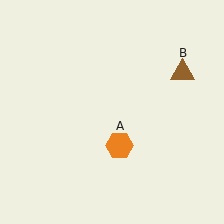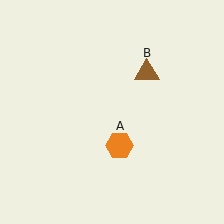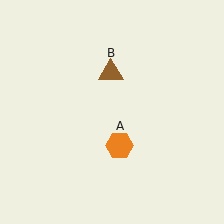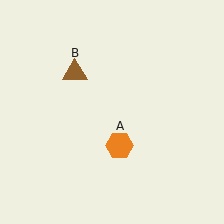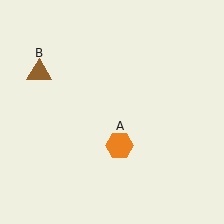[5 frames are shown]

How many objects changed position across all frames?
1 object changed position: brown triangle (object B).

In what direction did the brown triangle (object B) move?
The brown triangle (object B) moved left.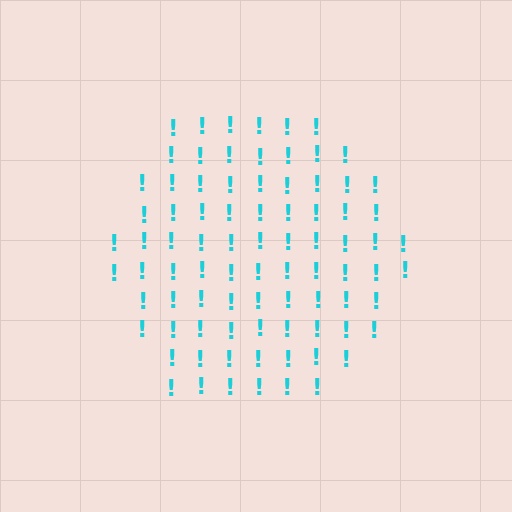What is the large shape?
The large shape is a hexagon.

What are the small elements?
The small elements are exclamation marks.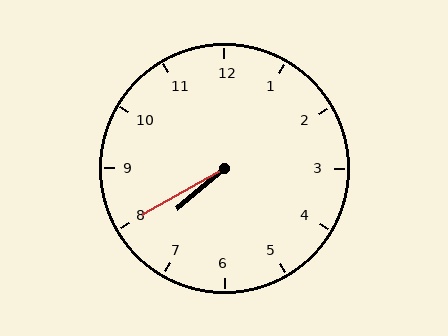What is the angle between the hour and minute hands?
Approximately 10 degrees.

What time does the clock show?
7:40.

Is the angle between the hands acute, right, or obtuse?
It is acute.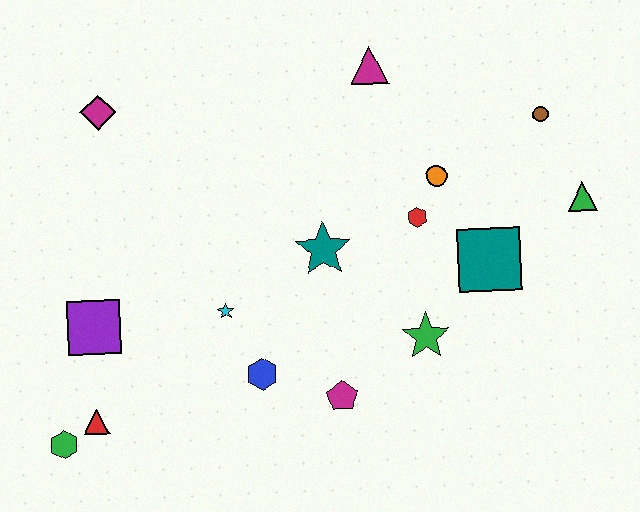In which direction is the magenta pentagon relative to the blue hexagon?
The magenta pentagon is to the right of the blue hexagon.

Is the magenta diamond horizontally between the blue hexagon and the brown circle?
No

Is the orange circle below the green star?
No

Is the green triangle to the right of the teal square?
Yes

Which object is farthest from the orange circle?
The green hexagon is farthest from the orange circle.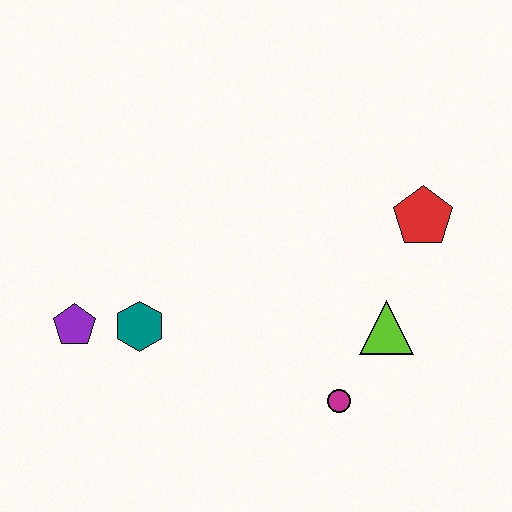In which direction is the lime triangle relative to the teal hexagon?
The lime triangle is to the right of the teal hexagon.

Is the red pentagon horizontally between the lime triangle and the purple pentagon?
No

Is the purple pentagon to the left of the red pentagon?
Yes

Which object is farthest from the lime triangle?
The purple pentagon is farthest from the lime triangle.